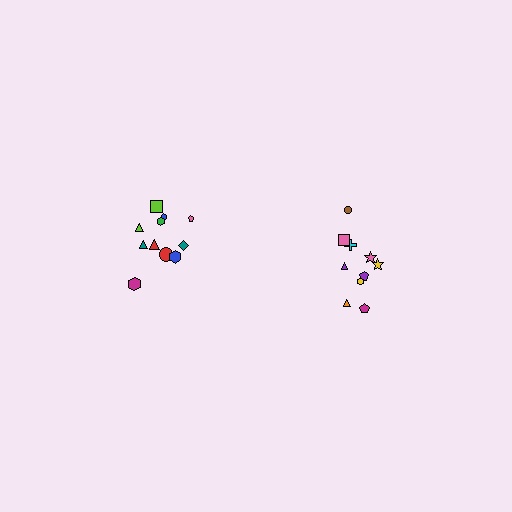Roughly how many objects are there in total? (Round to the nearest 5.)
Roughly 20 objects in total.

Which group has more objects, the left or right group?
The left group.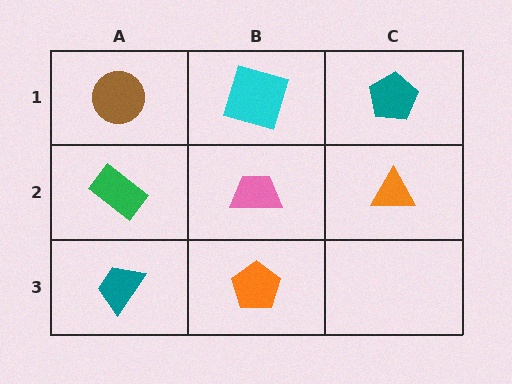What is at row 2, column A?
A green rectangle.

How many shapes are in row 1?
3 shapes.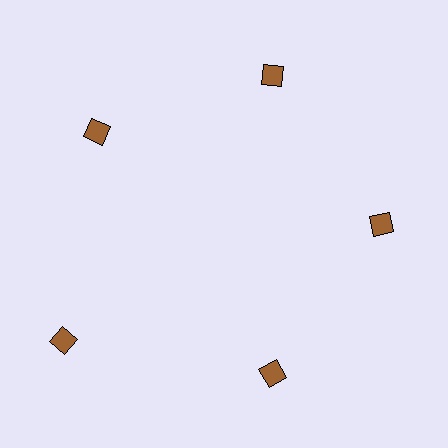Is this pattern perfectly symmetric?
No. The 5 brown squares are arranged in a ring, but one element near the 8 o'clock position is pushed outward from the center, breaking the 5-fold rotational symmetry.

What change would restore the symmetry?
The symmetry would be restored by moving it inward, back onto the ring so that all 5 squares sit at equal angles and equal distance from the center.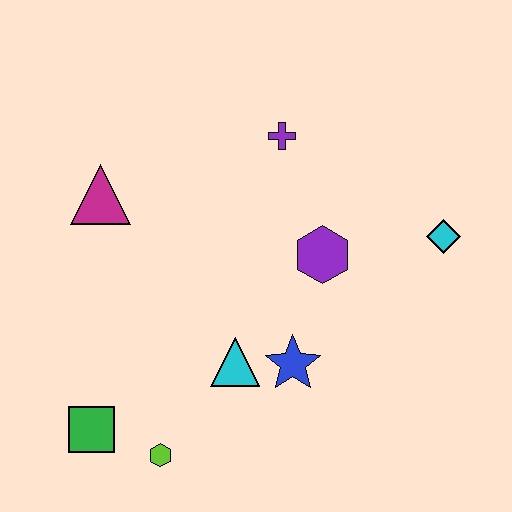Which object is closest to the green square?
The lime hexagon is closest to the green square.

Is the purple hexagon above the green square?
Yes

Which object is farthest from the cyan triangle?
The cyan diamond is farthest from the cyan triangle.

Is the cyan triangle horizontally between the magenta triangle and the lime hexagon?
No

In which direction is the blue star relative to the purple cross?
The blue star is below the purple cross.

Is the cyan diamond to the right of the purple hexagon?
Yes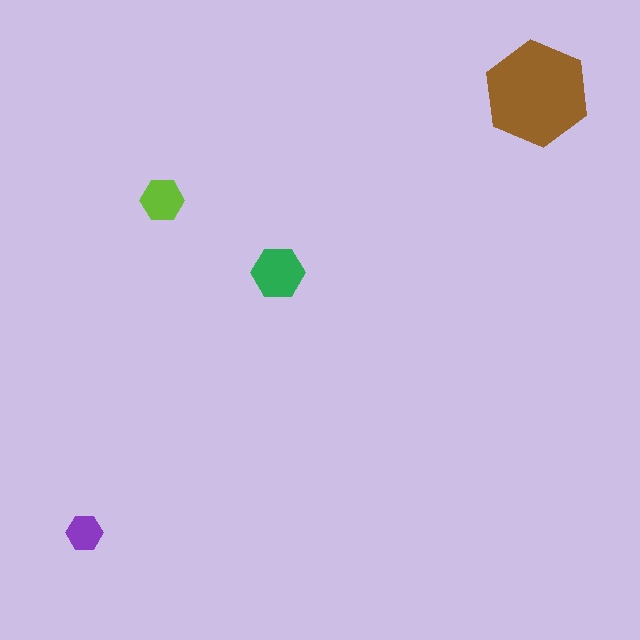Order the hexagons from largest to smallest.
the brown one, the green one, the lime one, the purple one.